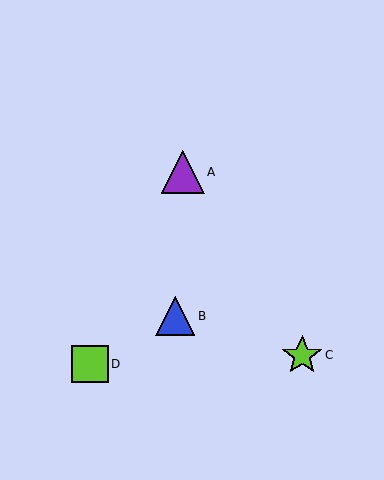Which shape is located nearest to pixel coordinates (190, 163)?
The purple triangle (labeled A) at (183, 172) is nearest to that location.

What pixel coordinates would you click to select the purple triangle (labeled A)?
Click at (183, 172) to select the purple triangle A.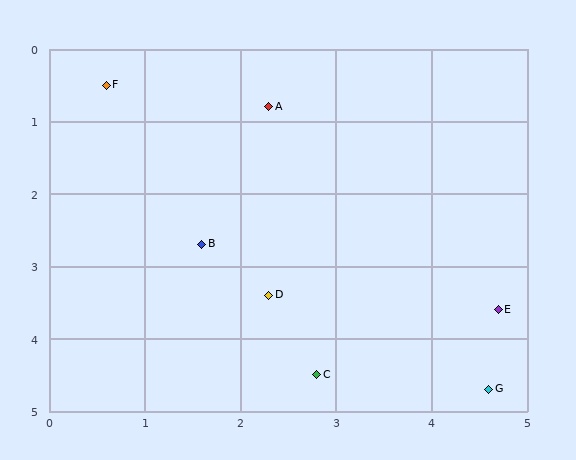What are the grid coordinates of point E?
Point E is at approximately (4.7, 3.6).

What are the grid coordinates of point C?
Point C is at approximately (2.8, 4.5).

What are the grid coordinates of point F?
Point F is at approximately (0.6, 0.5).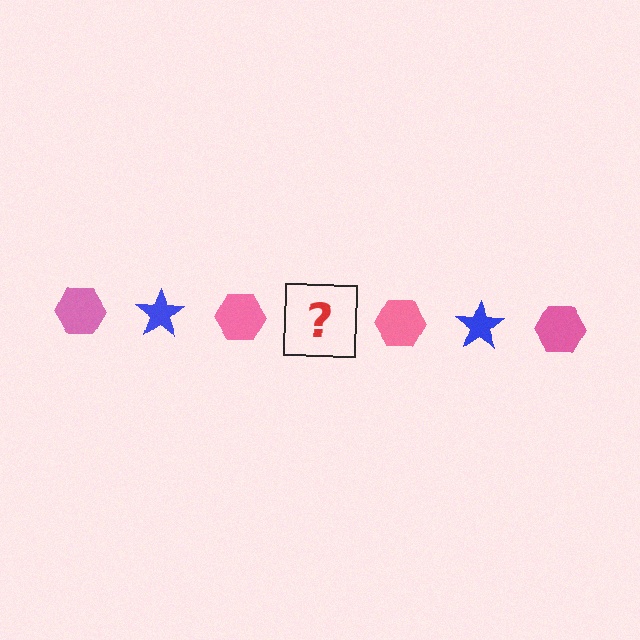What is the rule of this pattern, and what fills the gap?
The rule is that the pattern alternates between pink hexagon and blue star. The gap should be filled with a blue star.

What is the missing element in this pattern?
The missing element is a blue star.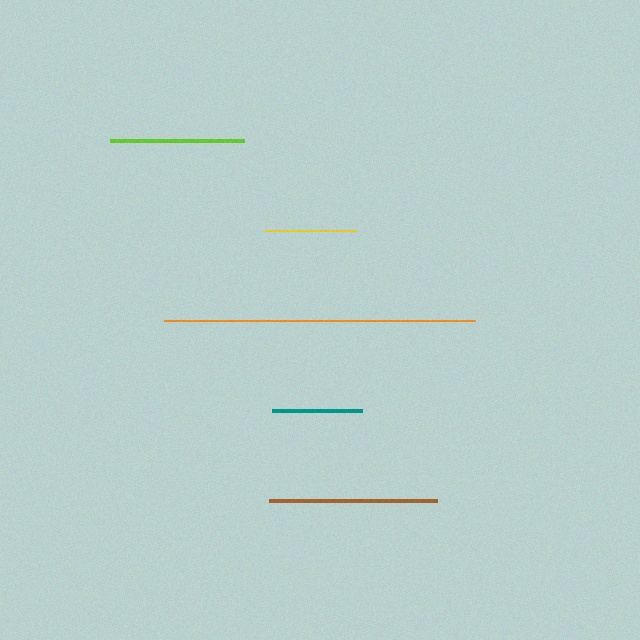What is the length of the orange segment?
The orange segment is approximately 311 pixels long.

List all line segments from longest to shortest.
From longest to shortest: orange, brown, lime, yellow, teal.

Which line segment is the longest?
The orange line is the longest at approximately 311 pixels.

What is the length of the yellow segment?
The yellow segment is approximately 92 pixels long.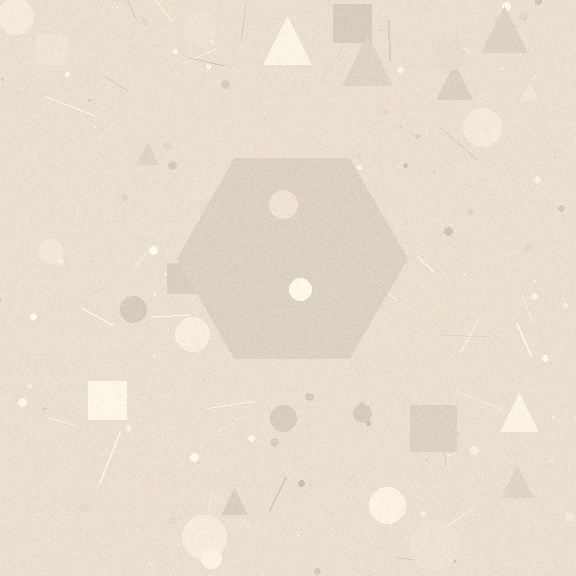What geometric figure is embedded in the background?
A hexagon is embedded in the background.